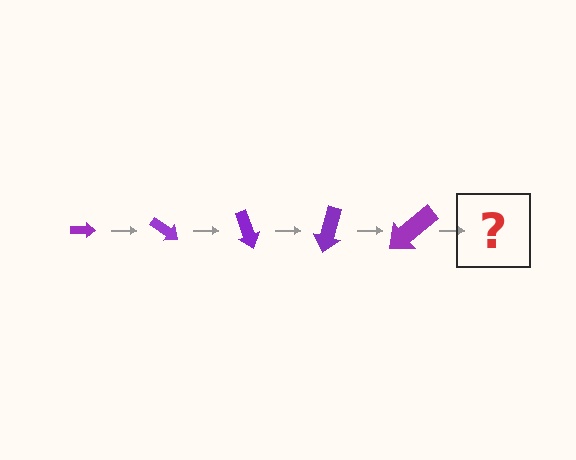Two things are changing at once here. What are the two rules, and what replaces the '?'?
The two rules are that the arrow grows larger each step and it rotates 35 degrees each step. The '?' should be an arrow, larger than the previous one and rotated 175 degrees from the start.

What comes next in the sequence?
The next element should be an arrow, larger than the previous one and rotated 175 degrees from the start.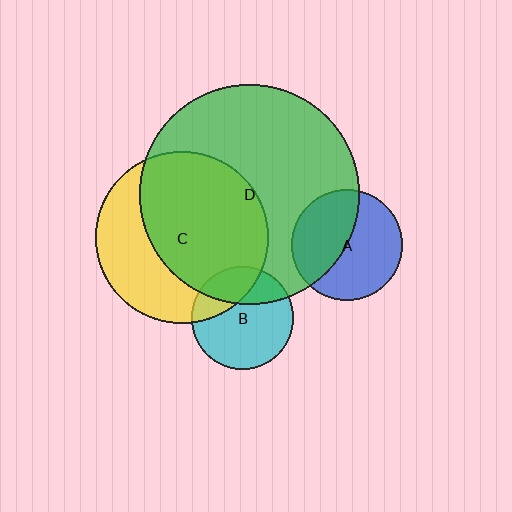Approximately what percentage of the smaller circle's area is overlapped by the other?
Approximately 45%.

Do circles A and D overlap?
Yes.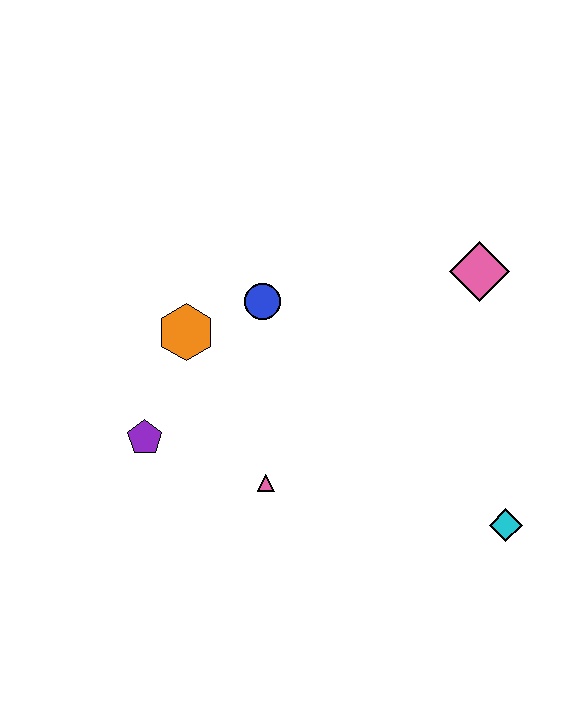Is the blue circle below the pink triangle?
No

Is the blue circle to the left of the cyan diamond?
Yes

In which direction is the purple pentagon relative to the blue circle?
The purple pentagon is below the blue circle.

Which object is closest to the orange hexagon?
The blue circle is closest to the orange hexagon.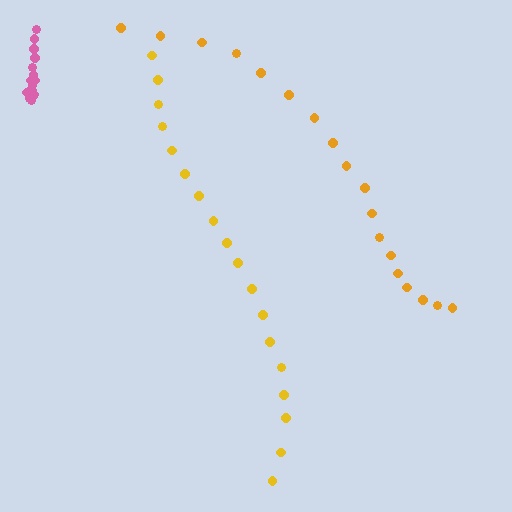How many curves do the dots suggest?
There are 3 distinct paths.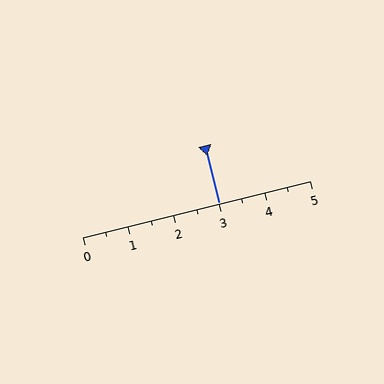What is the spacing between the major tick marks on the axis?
The major ticks are spaced 1 apart.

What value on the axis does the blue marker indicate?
The marker indicates approximately 3.